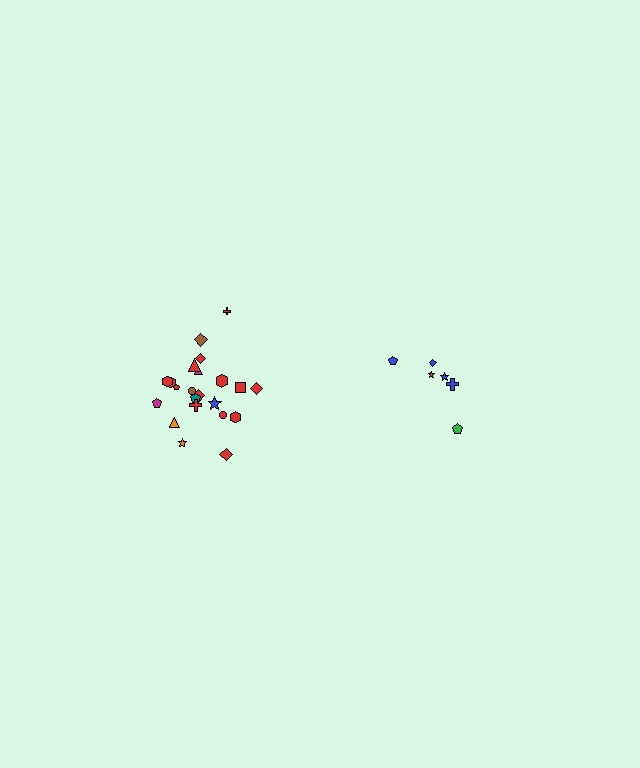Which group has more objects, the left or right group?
The left group.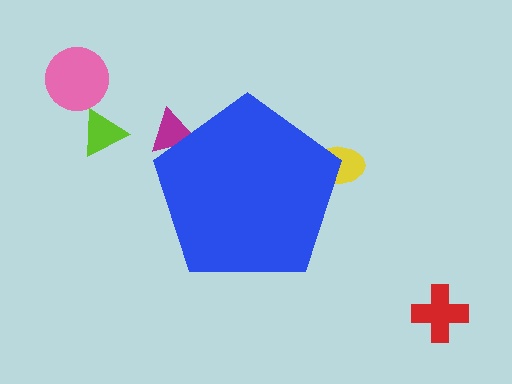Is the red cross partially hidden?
No, the red cross is fully visible.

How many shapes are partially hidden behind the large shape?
2 shapes are partially hidden.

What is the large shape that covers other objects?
A blue pentagon.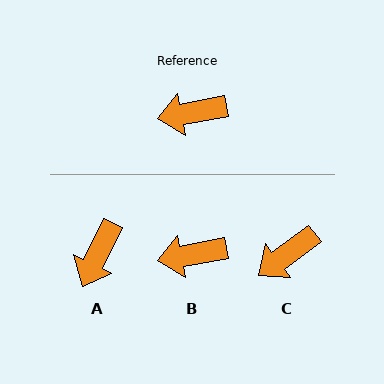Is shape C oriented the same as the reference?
No, it is off by about 26 degrees.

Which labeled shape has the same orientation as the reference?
B.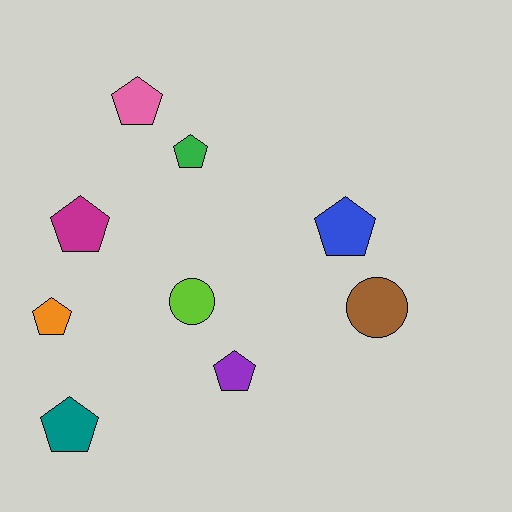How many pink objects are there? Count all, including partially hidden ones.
There is 1 pink object.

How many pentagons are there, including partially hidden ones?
There are 7 pentagons.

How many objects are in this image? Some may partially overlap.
There are 9 objects.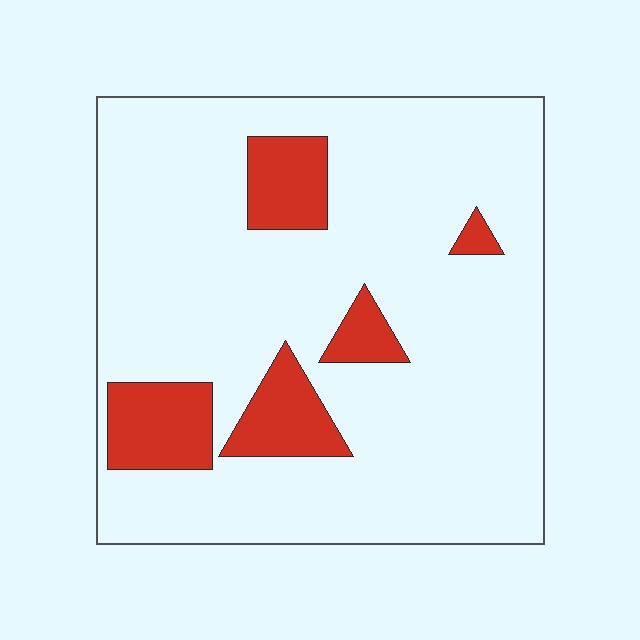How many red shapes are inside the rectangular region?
5.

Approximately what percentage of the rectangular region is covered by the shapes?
Approximately 15%.